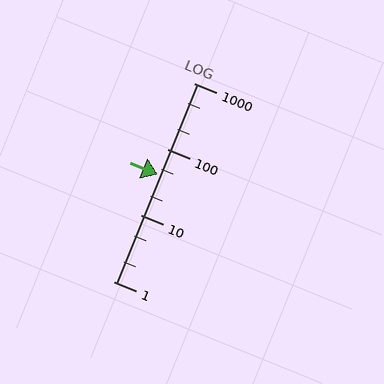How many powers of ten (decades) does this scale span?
The scale spans 3 decades, from 1 to 1000.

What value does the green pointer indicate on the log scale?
The pointer indicates approximately 42.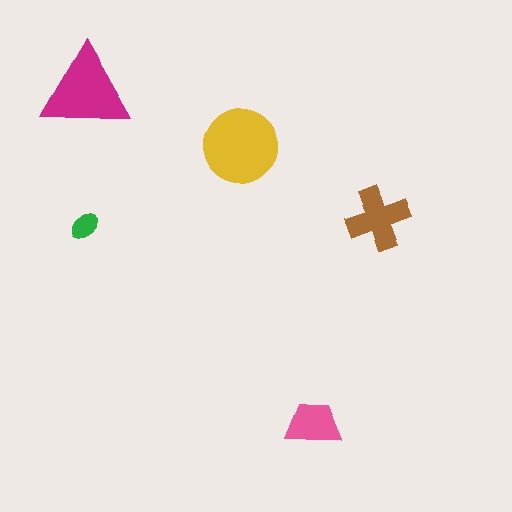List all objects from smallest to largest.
The green ellipse, the pink trapezoid, the brown cross, the magenta triangle, the yellow circle.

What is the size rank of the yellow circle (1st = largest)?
1st.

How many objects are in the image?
There are 5 objects in the image.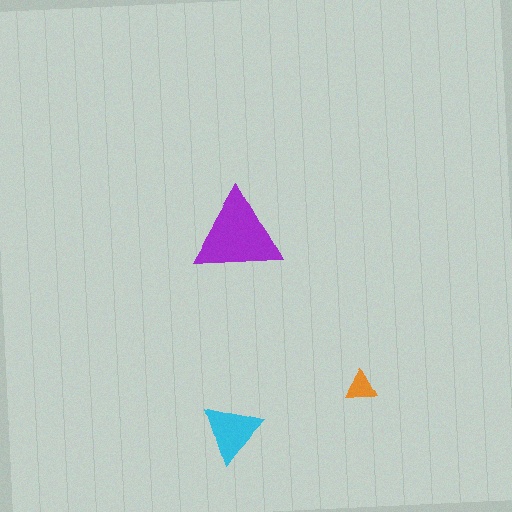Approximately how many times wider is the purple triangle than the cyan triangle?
About 1.5 times wider.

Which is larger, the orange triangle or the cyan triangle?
The cyan one.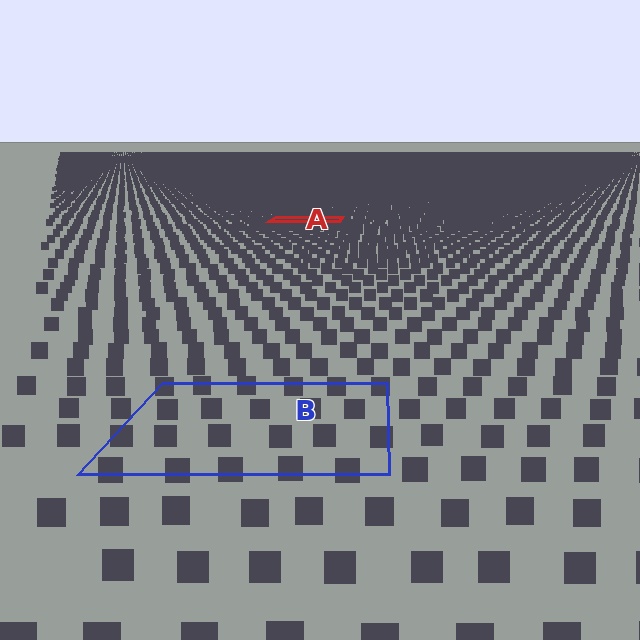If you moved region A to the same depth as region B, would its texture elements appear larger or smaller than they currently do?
They would appear larger. At a closer depth, the same texture elements are projected at a bigger on-screen size.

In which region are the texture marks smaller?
The texture marks are smaller in region A, because it is farther away.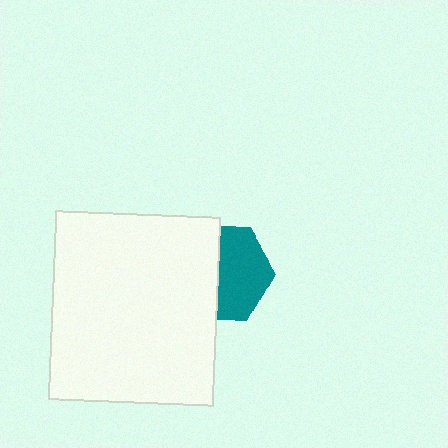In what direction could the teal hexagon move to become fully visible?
The teal hexagon could move right. That would shift it out from behind the white rectangle entirely.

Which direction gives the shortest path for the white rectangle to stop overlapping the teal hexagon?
Moving left gives the shortest separation.